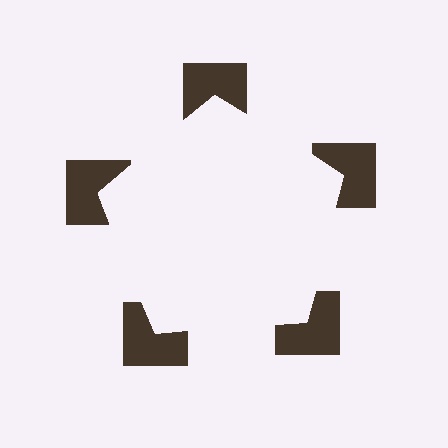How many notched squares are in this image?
There are 5 — one at each vertex of the illusory pentagon.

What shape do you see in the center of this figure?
An illusory pentagon — its edges are inferred from the aligned wedge cuts in the notched squares, not physically drawn.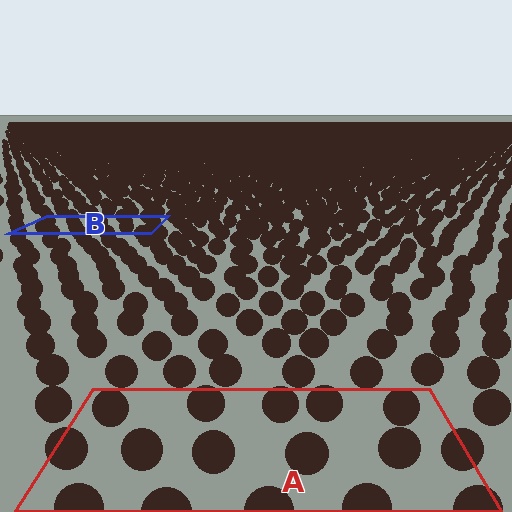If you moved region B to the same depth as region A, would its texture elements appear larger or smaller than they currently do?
They would appear larger. At a closer depth, the same texture elements are projected at a bigger on-screen size.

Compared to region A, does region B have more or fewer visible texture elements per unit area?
Region B has more texture elements per unit area — they are packed more densely because it is farther away.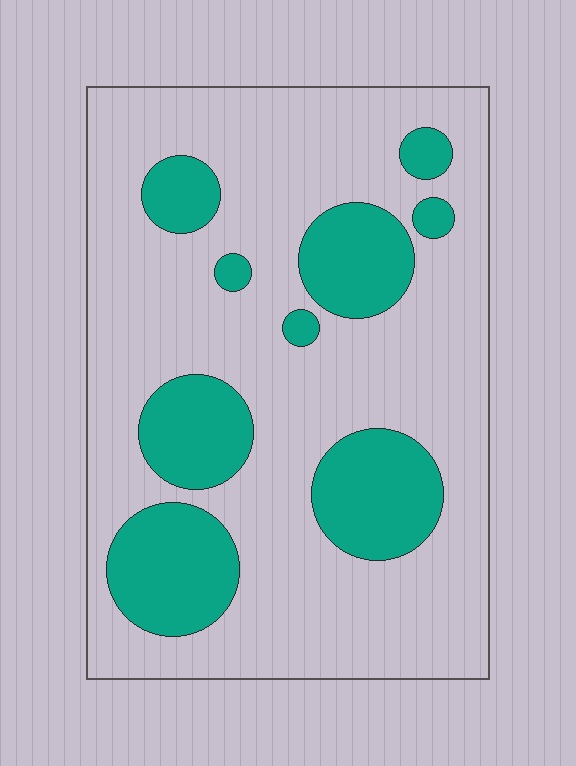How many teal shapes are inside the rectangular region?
9.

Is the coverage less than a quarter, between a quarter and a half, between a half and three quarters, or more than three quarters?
Between a quarter and a half.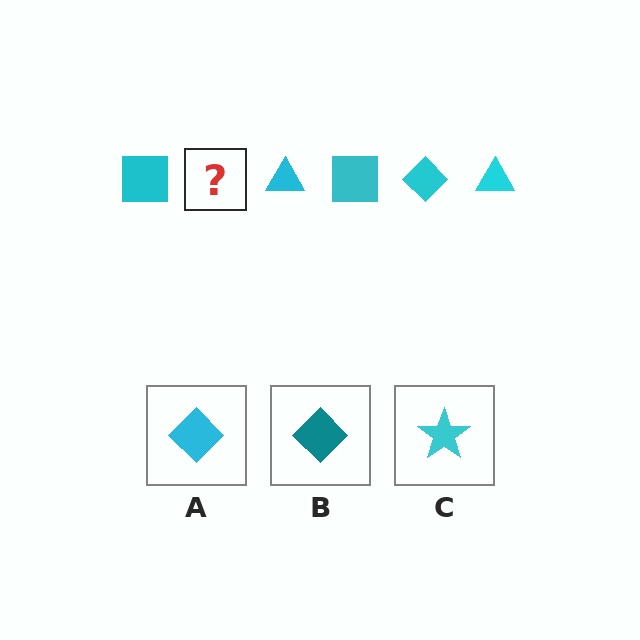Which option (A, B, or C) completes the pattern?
A.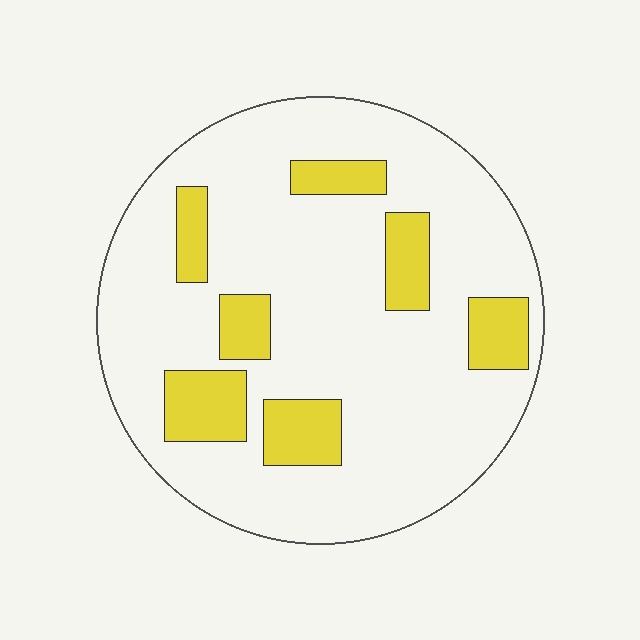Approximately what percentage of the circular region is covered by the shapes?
Approximately 20%.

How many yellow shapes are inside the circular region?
7.